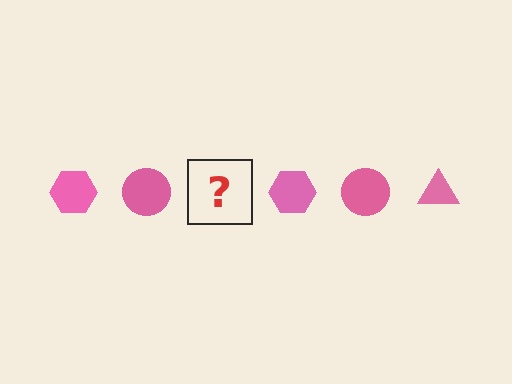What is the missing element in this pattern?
The missing element is a pink triangle.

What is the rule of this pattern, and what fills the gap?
The rule is that the pattern cycles through hexagon, circle, triangle shapes in pink. The gap should be filled with a pink triangle.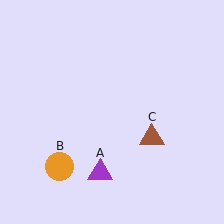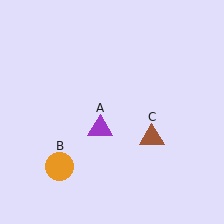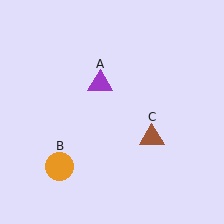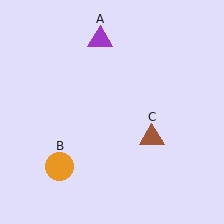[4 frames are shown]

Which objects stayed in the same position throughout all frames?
Orange circle (object B) and brown triangle (object C) remained stationary.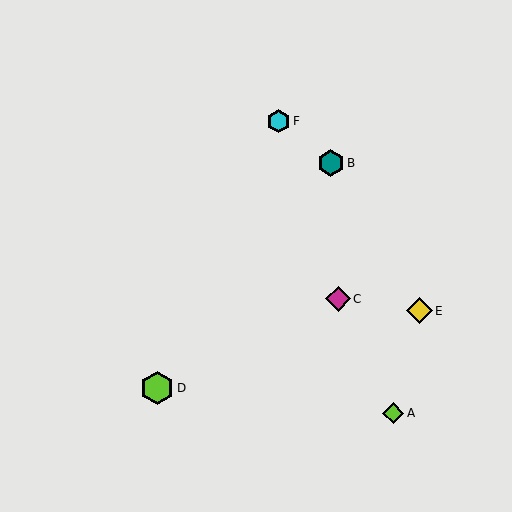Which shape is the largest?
The lime hexagon (labeled D) is the largest.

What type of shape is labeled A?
Shape A is a lime diamond.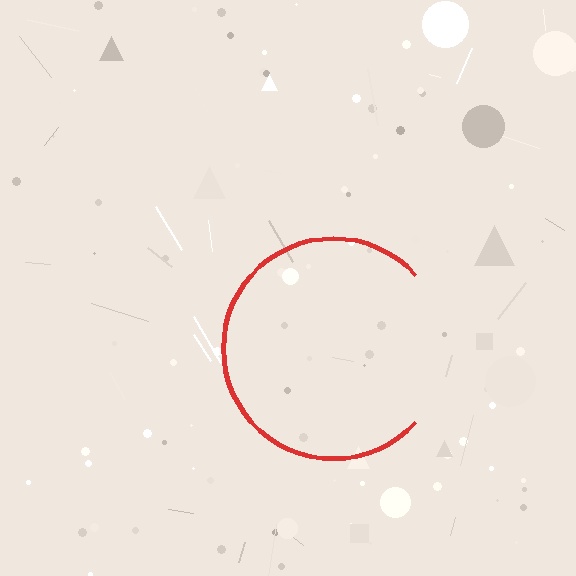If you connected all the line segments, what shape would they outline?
They would outline a circle.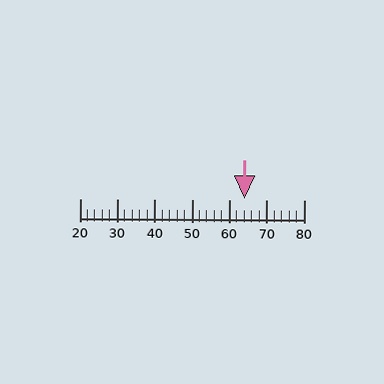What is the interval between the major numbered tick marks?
The major tick marks are spaced 10 units apart.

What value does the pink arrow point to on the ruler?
The pink arrow points to approximately 64.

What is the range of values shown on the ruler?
The ruler shows values from 20 to 80.